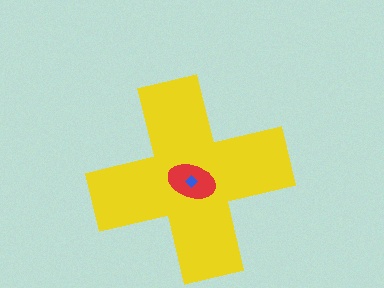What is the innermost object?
The blue diamond.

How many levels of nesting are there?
3.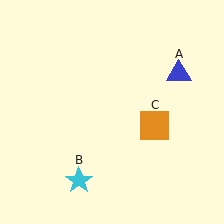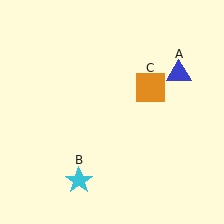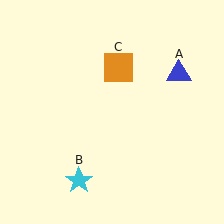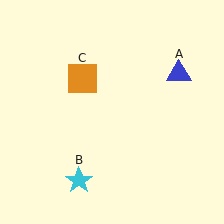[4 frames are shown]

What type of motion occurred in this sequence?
The orange square (object C) rotated counterclockwise around the center of the scene.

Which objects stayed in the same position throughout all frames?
Blue triangle (object A) and cyan star (object B) remained stationary.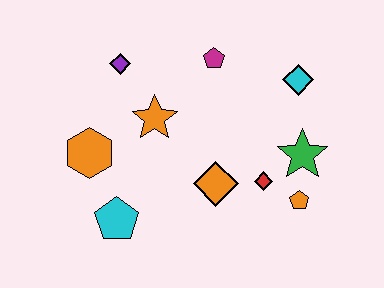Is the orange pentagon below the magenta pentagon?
Yes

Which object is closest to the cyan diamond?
The green star is closest to the cyan diamond.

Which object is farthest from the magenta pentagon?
The cyan pentagon is farthest from the magenta pentagon.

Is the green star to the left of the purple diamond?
No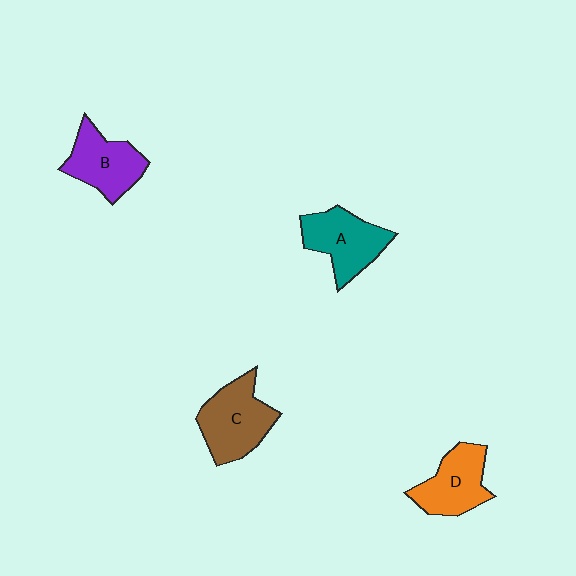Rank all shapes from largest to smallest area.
From largest to smallest: C (brown), A (teal), B (purple), D (orange).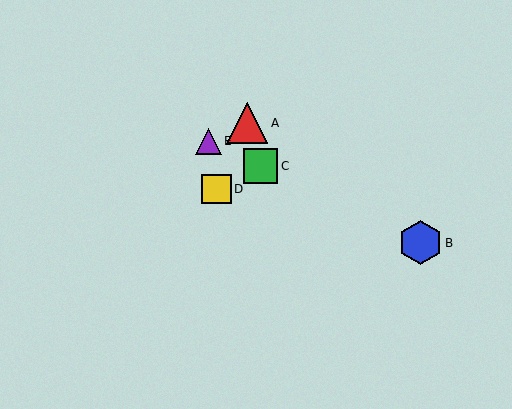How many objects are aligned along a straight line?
3 objects (B, C, E) are aligned along a straight line.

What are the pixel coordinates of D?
Object D is at (216, 189).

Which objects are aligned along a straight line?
Objects B, C, E are aligned along a straight line.